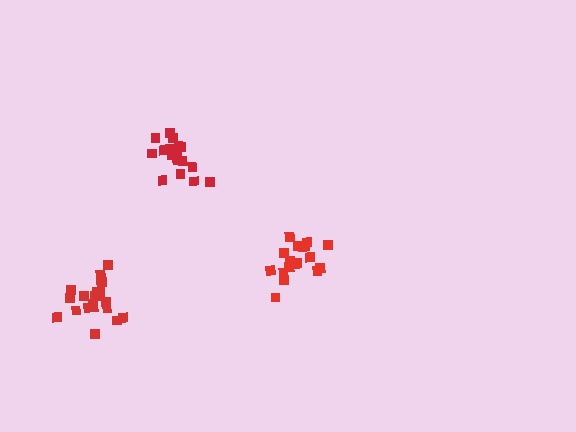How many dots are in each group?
Group 1: 18 dots, Group 2: 20 dots, Group 3: 21 dots (59 total).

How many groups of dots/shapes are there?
There are 3 groups.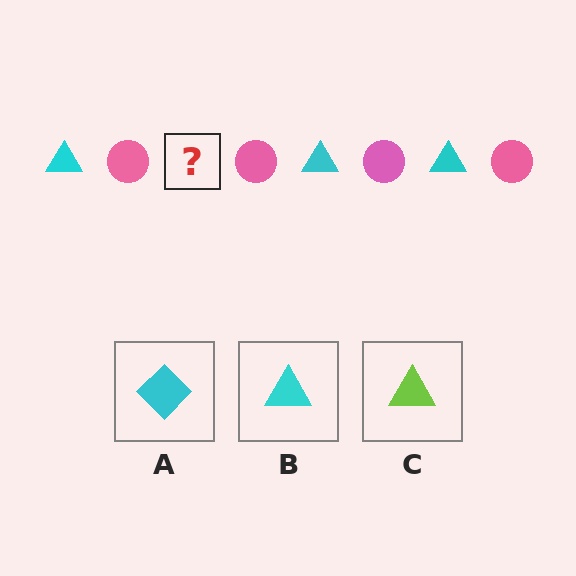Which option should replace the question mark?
Option B.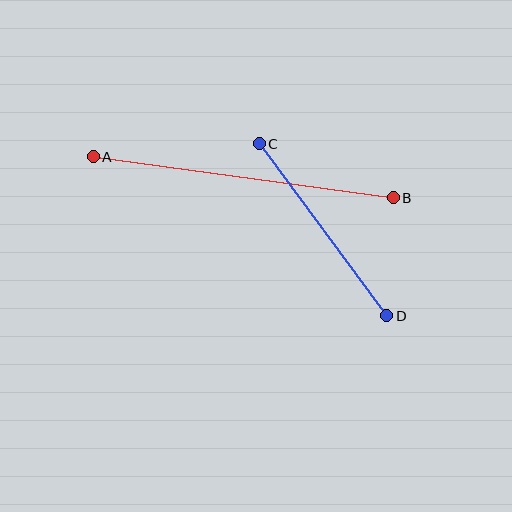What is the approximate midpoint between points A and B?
The midpoint is at approximately (243, 177) pixels.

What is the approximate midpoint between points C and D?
The midpoint is at approximately (323, 230) pixels.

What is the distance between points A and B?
The distance is approximately 303 pixels.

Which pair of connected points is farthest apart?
Points A and B are farthest apart.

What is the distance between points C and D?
The distance is approximately 214 pixels.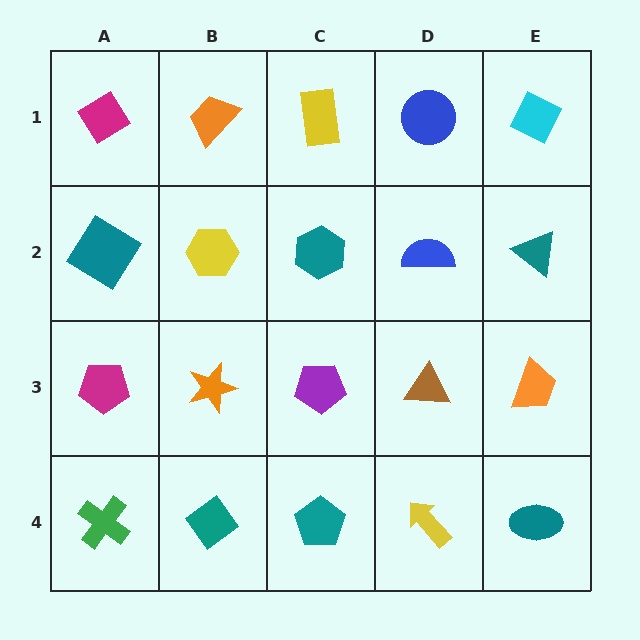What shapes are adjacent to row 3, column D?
A blue semicircle (row 2, column D), a yellow arrow (row 4, column D), a purple pentagon (row 3, column C), an orange trapezoid (row 3, column E).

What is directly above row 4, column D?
A brown triangle.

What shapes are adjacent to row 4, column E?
An orange trapezoid (row 3, column E), a yellow arrow (row 4, column D).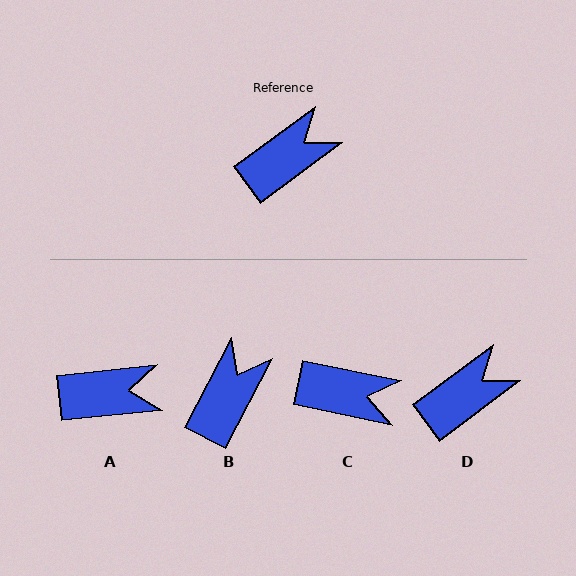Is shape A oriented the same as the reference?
No, it is off by about 31 degrees.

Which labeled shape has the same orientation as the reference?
D.